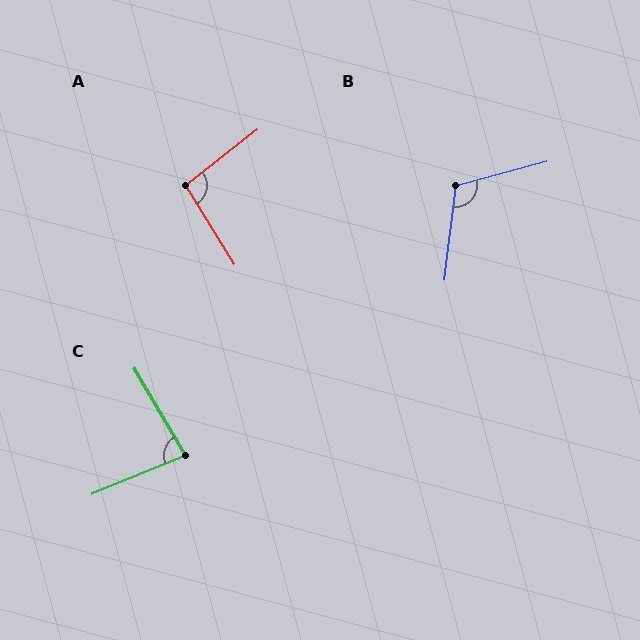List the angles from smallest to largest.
C (82°), A (96°), B (112°).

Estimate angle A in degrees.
Approximately 96 degrees.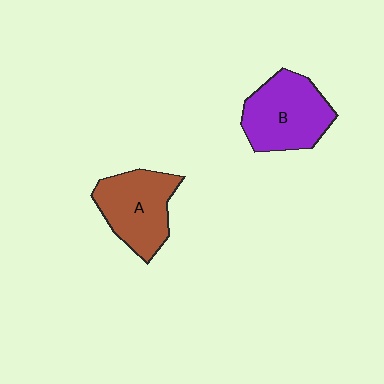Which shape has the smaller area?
Shape A (brown).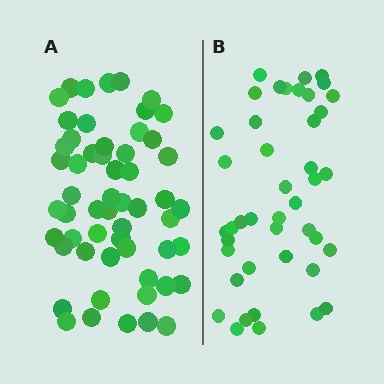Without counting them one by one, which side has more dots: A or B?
Region A (the left region) has more dots.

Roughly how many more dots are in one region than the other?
Region A has approximately 15 more dots than region B.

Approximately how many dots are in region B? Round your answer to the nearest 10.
About 40 dots. (The exact count is 43, which rounds to 40.)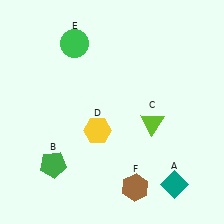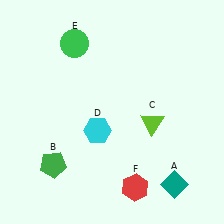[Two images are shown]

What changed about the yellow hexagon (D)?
In Image 1, D is yellow. In Image 2, it changed to cyan.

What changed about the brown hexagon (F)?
In Image 1, F is brown. In Image 2, it changed to red.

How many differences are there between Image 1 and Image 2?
There are 2 differences between the two images.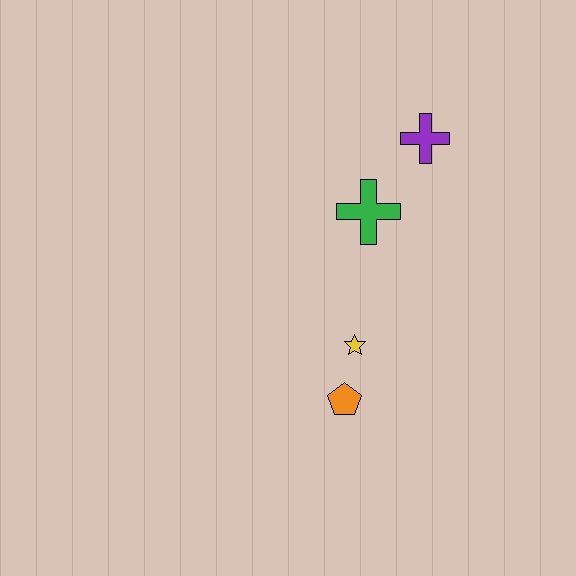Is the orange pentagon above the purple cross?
No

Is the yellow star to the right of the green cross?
No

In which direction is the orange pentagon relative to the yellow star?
The orange pentagon is below the yellow star.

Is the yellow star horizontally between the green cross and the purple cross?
No